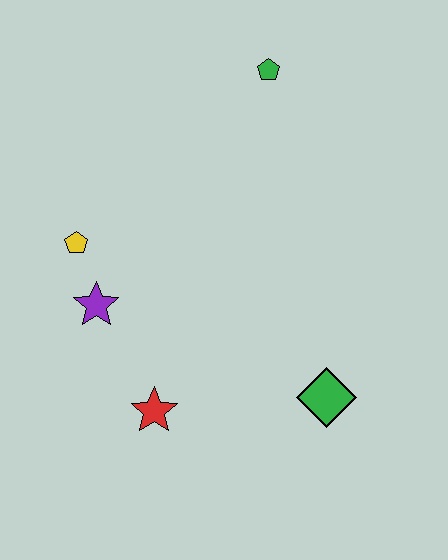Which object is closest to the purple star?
The yellow pentagon is closest to the purple star.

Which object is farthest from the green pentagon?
The red star is farthest from the green pentagon.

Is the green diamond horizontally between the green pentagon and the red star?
No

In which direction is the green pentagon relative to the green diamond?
The green pentagon is above the green diamond.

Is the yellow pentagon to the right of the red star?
No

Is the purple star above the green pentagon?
No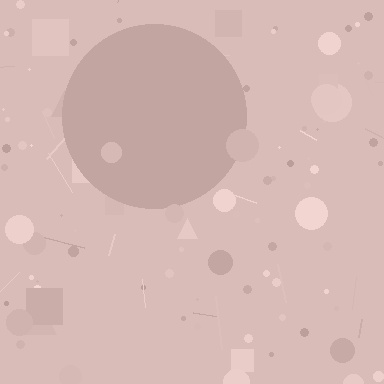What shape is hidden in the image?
A circle is hidden in the image.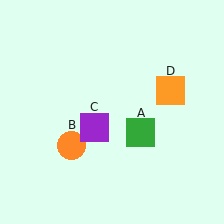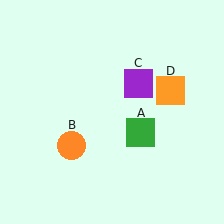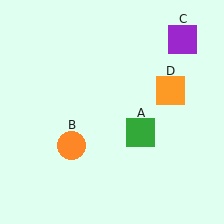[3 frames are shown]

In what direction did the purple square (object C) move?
The purple square (object C) moved up and to the right.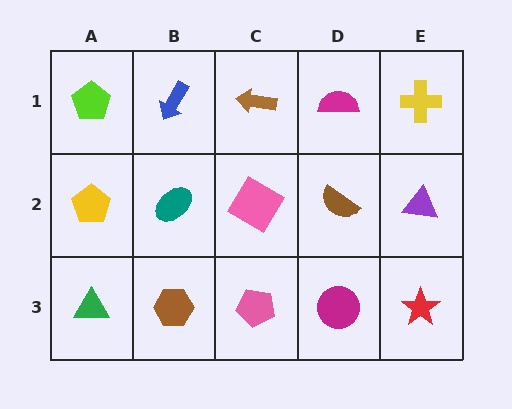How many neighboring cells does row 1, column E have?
2.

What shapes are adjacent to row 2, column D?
A magenta semicircle (row 1, column D), a magenta circle (row 3, column D), a pink diamond (row 2, column C), a purple triangle (row 2, column E).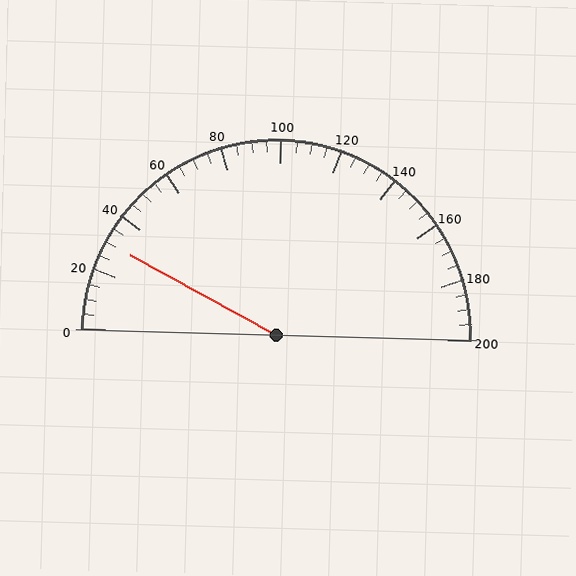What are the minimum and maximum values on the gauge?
The gauge ranges from 0 to 200.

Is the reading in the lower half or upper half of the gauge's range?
The reading is in the lower half of the range (0 to 200).